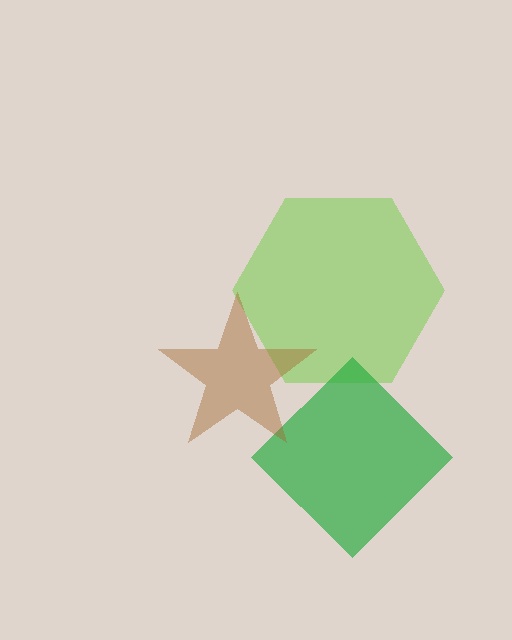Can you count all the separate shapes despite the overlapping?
Yes, there are 3 separate shapes.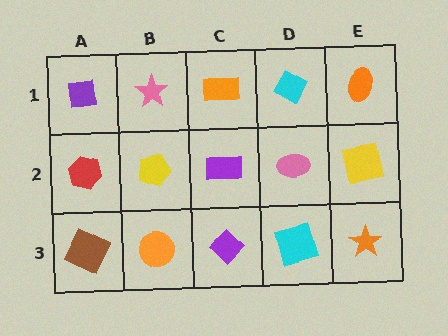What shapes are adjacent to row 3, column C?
A purple rectangle (row 2, column C), an orange circle (row 3, column B), a cyan square (row 3, column D).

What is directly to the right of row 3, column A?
An orange circle.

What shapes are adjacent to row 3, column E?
A yellow square (row 2, column E), a cyan square (row 3, column D).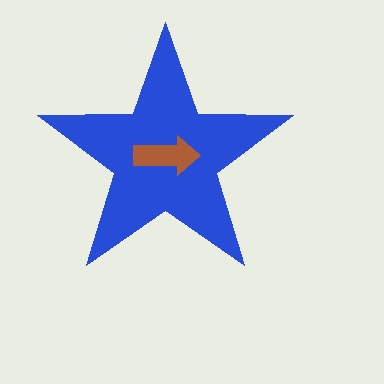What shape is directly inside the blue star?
The brown arrow.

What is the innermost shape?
The brown arrow.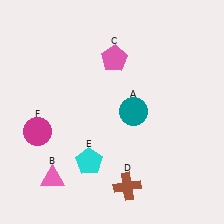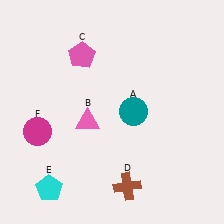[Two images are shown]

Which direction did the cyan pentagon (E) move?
The cyan pentagon (E) moved left.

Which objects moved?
The objects that moved are: the pink triangle (B), the pink pentagon (C), the cyan pentagon (E).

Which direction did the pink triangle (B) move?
The pink triangle (B) moved up.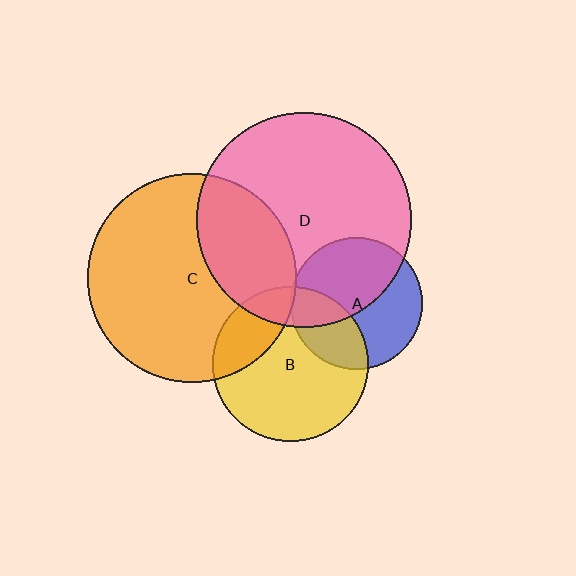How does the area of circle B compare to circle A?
Approximately 1.4 times.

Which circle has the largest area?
Circle D (pink).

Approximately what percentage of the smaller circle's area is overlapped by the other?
Approximately 50%.